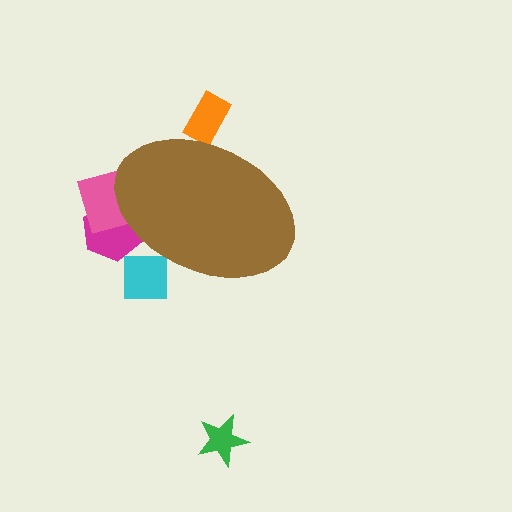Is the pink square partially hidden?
Yes, the pink square is partially hidden behind the brown ellipse.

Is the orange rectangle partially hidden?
Yes, the orange rectangle is partially hidden behind the brown ellipse.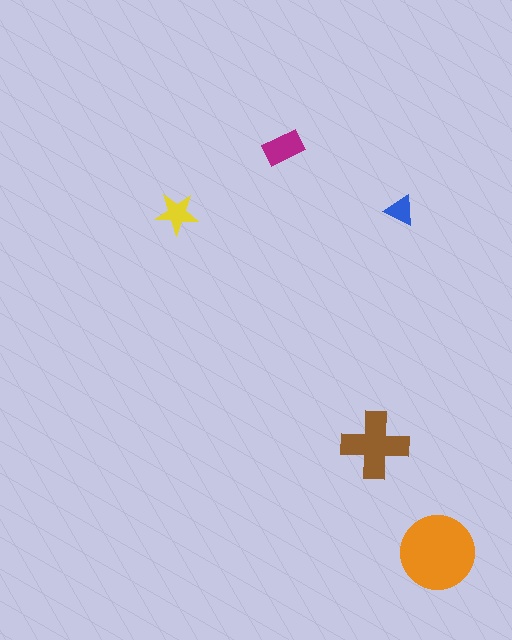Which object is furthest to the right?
The orange circle is rightmost.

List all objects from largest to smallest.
The orange circle, the brown cross, the magenta rectangle, the yellow star, the blue triangle.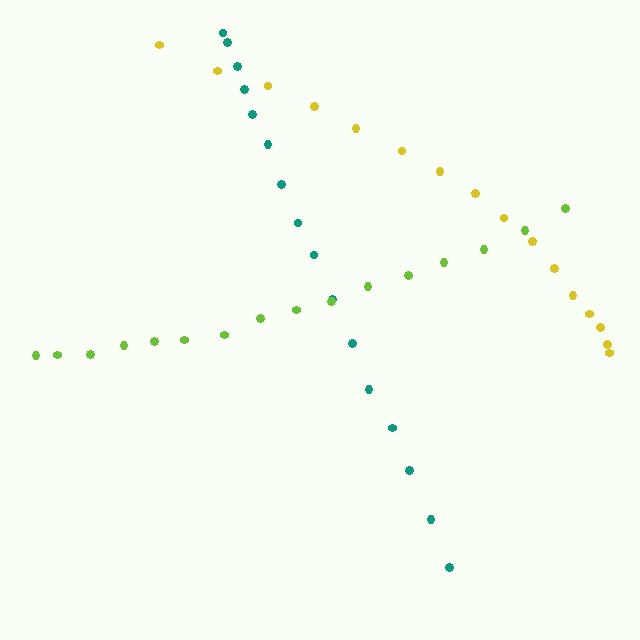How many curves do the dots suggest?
There are 3 distinct paths.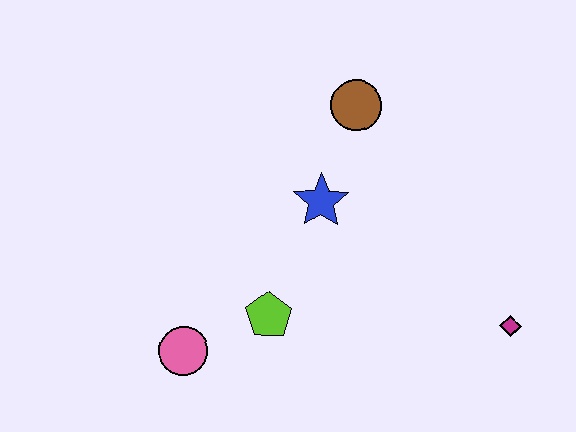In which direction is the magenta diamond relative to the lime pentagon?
The magenta diamond is to the right of the lime pentagon.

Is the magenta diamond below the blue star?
Yes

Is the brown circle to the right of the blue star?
Yes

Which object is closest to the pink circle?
The lime pentagon is closest to the pink circle.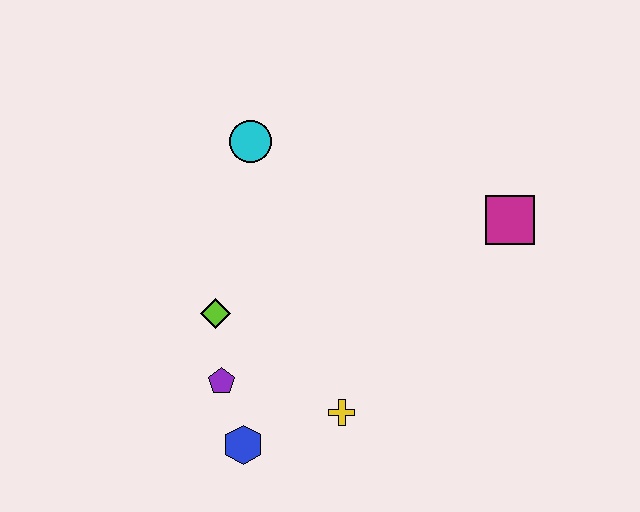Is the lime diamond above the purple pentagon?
Yes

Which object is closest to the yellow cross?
The blue hexagon is closest to the yellow cross.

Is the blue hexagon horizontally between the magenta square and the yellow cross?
No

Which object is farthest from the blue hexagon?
The magenta square is farthest from the blue hexagon.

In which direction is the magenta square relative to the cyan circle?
The magenta square is to the right of the cyan circle.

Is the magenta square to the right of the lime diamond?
Yes